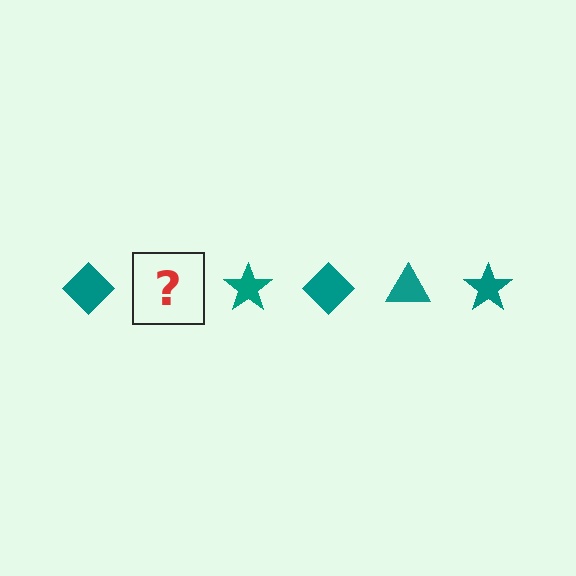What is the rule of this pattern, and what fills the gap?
The rule is that the pattern cycles through diamond, triangle, star shapes in teal. The gap should be filled with a teal triangle.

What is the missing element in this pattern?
The missing element is a teal triangle.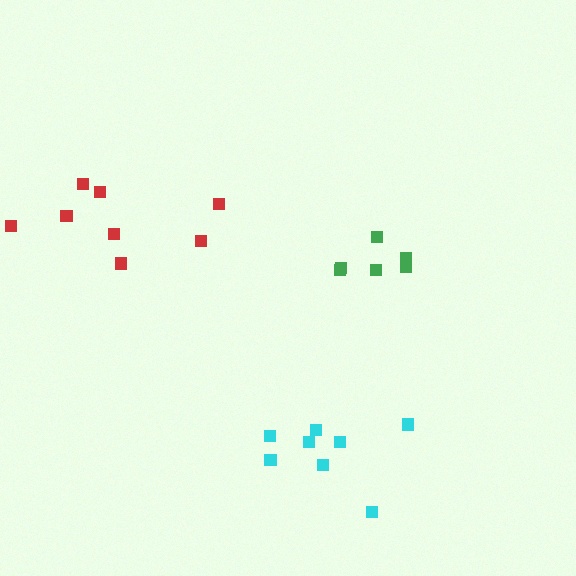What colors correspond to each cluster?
The clusters are colored: red, cyan, green.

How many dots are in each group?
Group 1: 8 dots, Group 2: 8 dots, Group 3: 6 dots (22 total).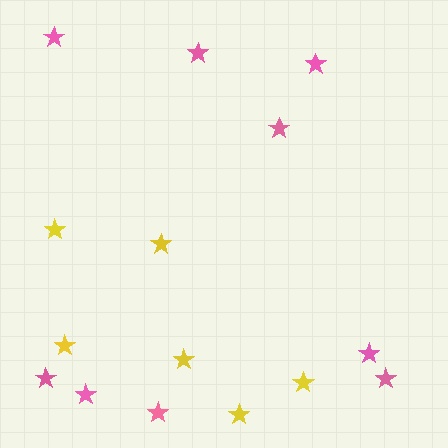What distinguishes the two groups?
There are 2 groups: one group of pink stars (9) and one group of yellow stars (6).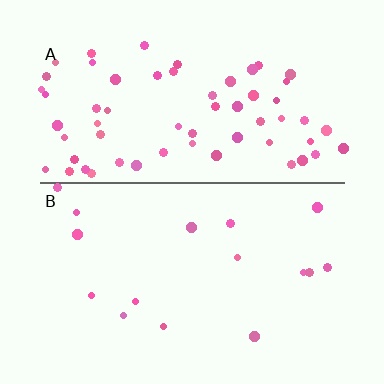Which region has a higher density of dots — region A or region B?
A (the top).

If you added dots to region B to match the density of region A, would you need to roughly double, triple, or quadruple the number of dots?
Approximately quadruple.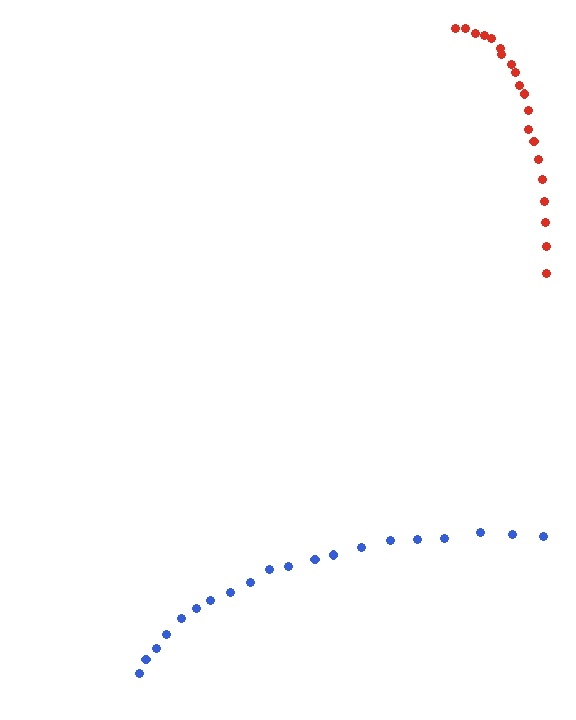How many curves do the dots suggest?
There are 2 distinct paths.